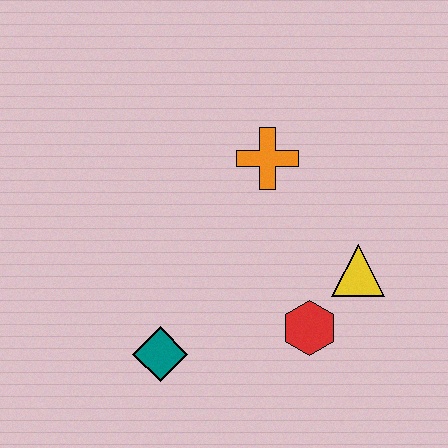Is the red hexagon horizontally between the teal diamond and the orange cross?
No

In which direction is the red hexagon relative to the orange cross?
The red hexagon is below the orange cross.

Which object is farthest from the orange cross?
The teal diamond is farthest from the orange cross.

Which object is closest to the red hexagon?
The yellow triangle is closest to the red hexagon.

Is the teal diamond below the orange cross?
Yes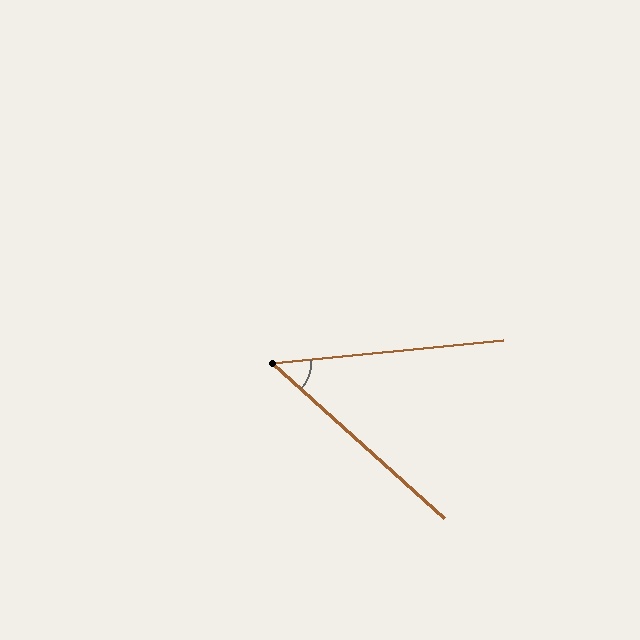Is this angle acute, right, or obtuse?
It is acute.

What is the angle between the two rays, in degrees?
Approximately 48 degrees.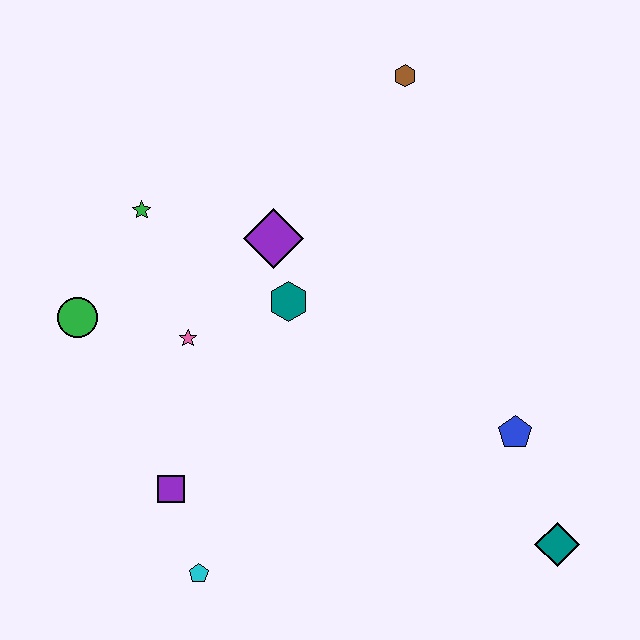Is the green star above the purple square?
Yes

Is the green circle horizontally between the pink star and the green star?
No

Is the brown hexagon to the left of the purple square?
No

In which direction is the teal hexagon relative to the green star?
The teal hexagon is to the right of the green star.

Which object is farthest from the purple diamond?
The teal diamond is farthest from the purple diamond.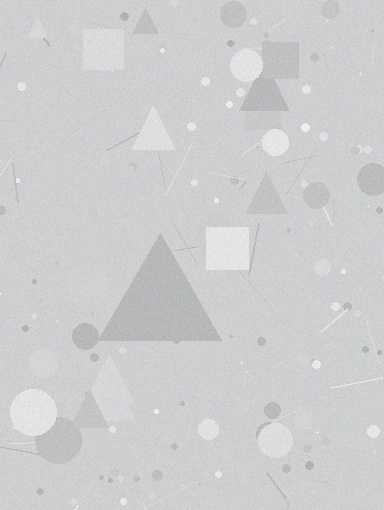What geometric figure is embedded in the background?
A triangle is embedded in the background.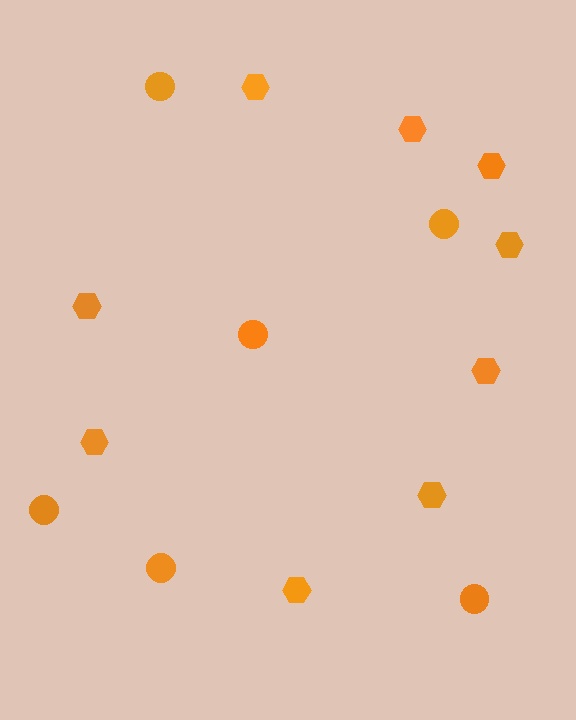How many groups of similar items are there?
There are 2 groups: one group of hexagons (9) and one group of circles (6).